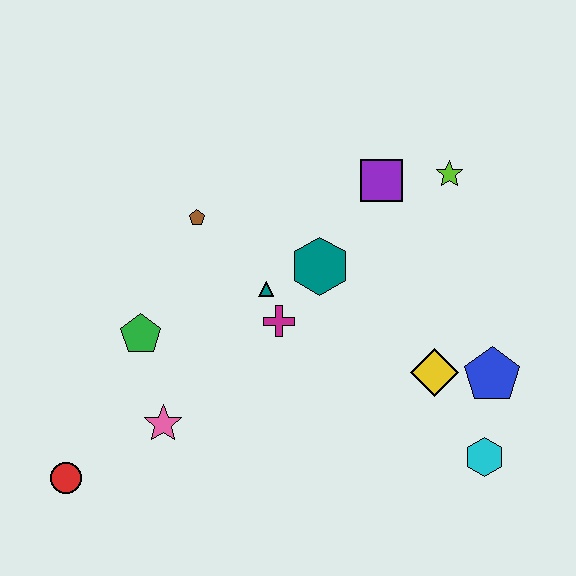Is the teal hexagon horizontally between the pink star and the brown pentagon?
No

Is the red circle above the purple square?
No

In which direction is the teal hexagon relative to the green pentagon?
The teal hexagon is to the right of the green pentagon.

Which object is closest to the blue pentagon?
The yellow diamond is closest to the blue pentagon.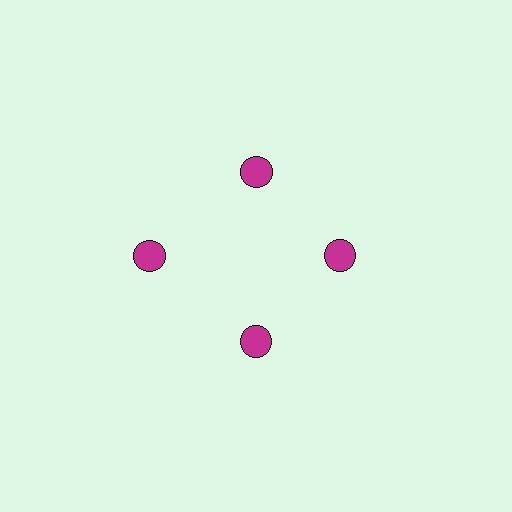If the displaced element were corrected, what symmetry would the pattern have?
It would have 4-fold rotational symmetry — the pattern would map onto itself every 90 degrees.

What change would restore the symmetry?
The symmetry would be restored by moving it inward, back onto the ring so that all 4 circles sit at equal angles and equal distance from the center.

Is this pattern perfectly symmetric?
No. The 4 magenta circles are arranged in a ring, but one element near the 9 o'clock position is pushed outward from the center, breaking the 4-fold rotational symmetry.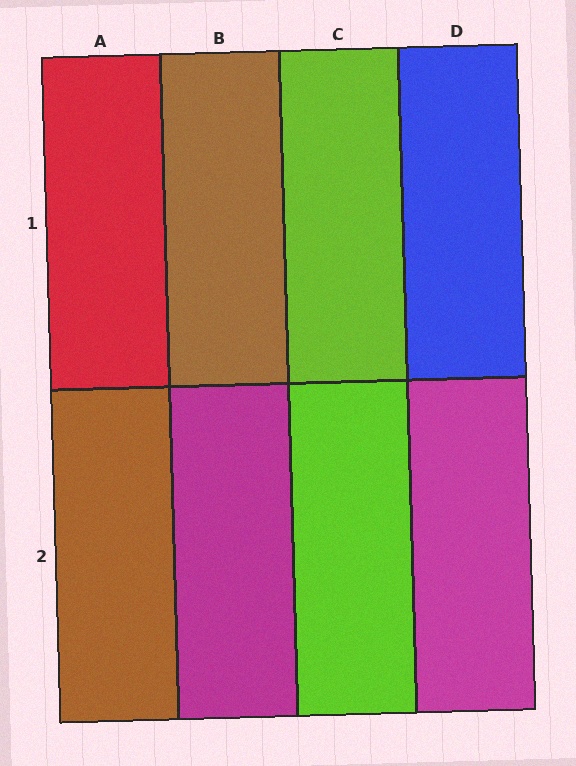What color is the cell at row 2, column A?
Brown.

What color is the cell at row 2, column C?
Lime.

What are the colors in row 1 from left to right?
Red, brown, lime, blue.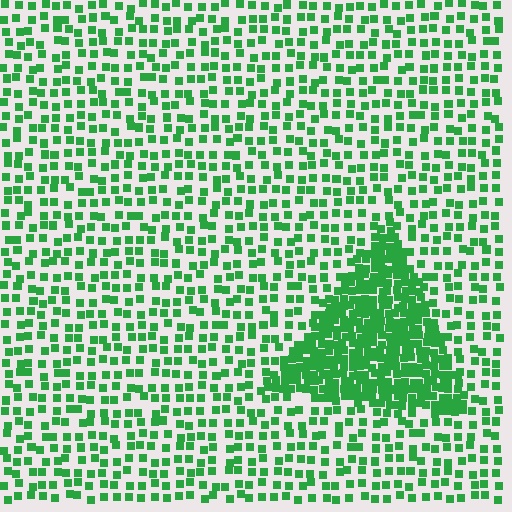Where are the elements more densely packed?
The elements are more densely packed inside the triangle boundary.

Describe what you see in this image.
The image contains small green elements arranged at two different densities. A triangle-shaped region is visible where the elements are more densely packed than the surrounding area.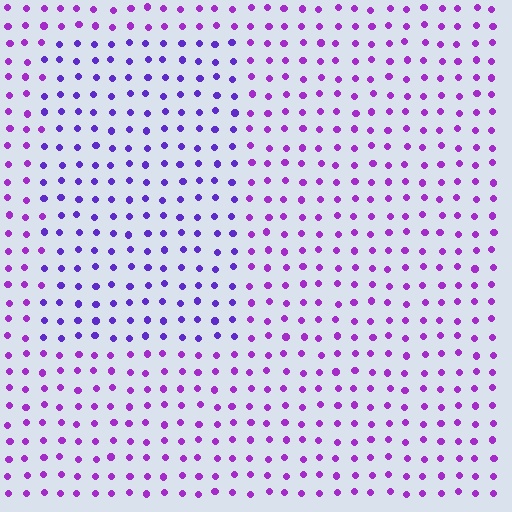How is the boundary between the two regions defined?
The boundary is defined purely by a slight shift in hue (about 27 degrees). Spacing, size, and orientation are identical on both sides.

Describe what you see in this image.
The image is filled with small purple elements in a uniform arrangement. A rectangle-shaped region is visible where the elements are tinted to a slightly different hue, forming a subtle color boundary.